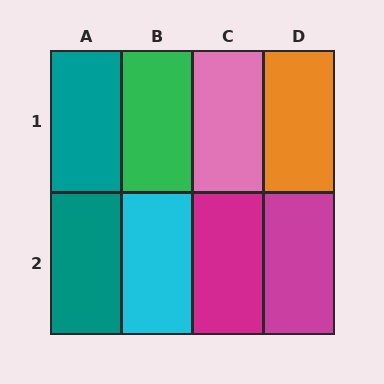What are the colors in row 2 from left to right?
Teal, cyan, magenta, magenta.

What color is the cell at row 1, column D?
Orange.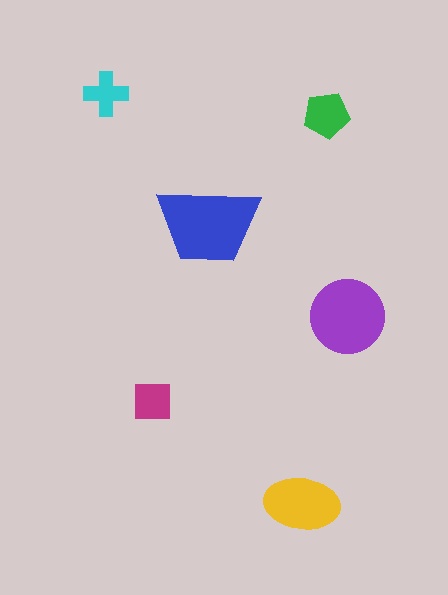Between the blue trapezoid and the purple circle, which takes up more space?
The blue trapezoid.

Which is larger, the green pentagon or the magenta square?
The green pentagon.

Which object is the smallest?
The cyan cross.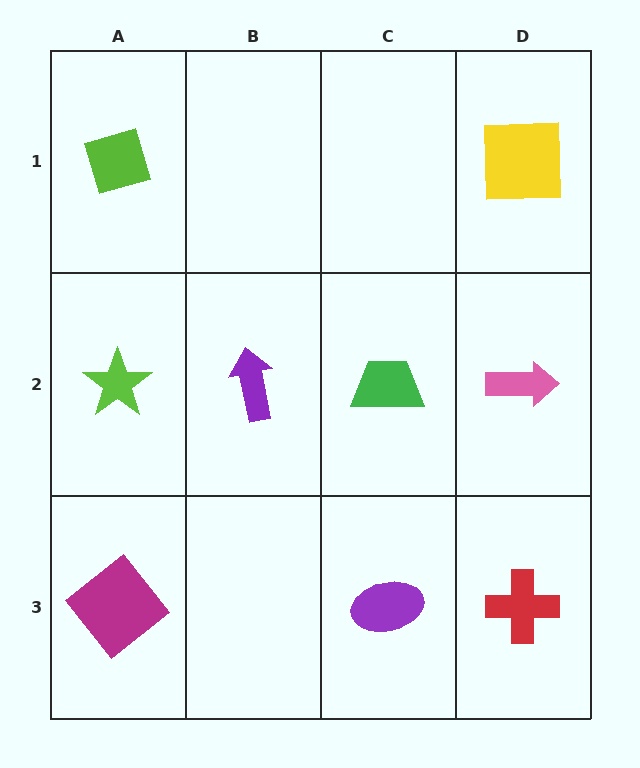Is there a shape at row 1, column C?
No, that cell is empty.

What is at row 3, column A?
A magenta diamond.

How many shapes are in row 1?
2 shapes.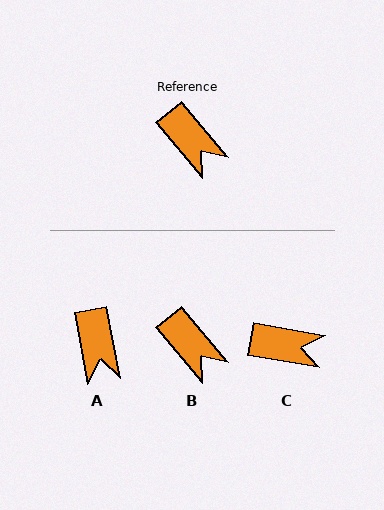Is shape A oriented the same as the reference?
No, it is off by about 29 degrees.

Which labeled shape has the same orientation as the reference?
B.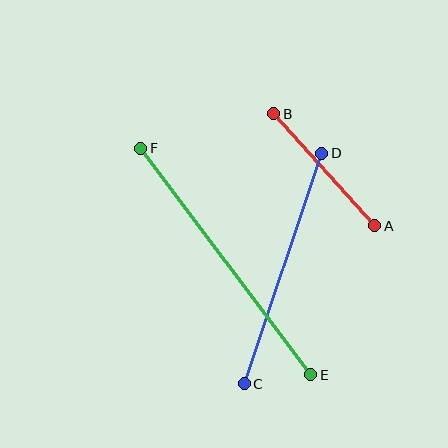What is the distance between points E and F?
The distance is approximately 283 pixels.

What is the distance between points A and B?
The distance is approximately 151 pixels.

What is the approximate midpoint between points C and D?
The midpoint is at approximately (283, 269) pixels.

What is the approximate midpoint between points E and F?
The midpoint is at approximately (226, 261) pixels.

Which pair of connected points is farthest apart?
Points E and F are farthest apart.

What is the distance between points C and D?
The distance is approximately 243 pixels.